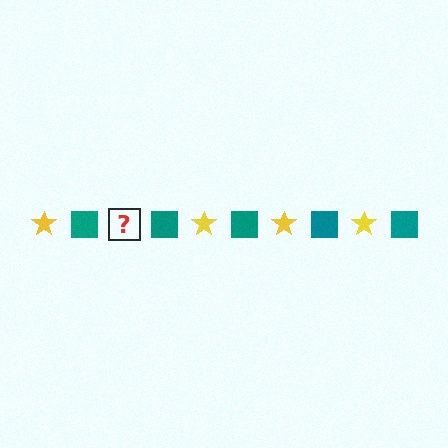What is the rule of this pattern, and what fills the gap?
The rule is that the pattern alternates between yellow star and teal square. The gap should be filled with a yellow star.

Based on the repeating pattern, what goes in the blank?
The blank should be a yellow star.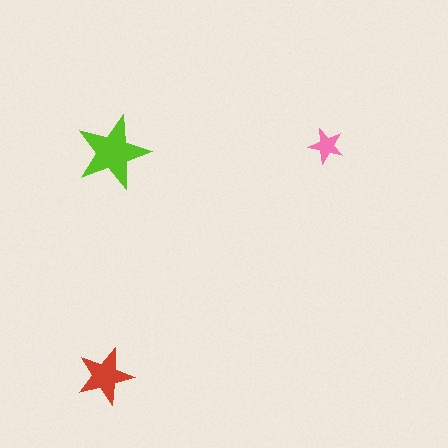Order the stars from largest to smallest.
the lime one, the red one, the pink one.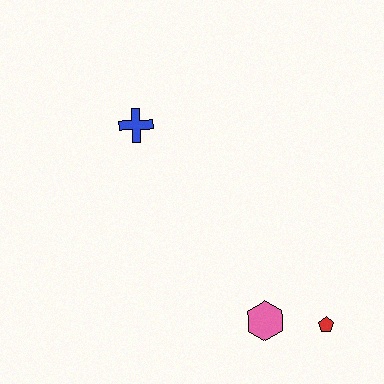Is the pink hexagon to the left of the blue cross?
No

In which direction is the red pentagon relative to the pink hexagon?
The red pentagon is to the right of the pink hexagon.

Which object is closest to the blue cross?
The pink hexagon is closest to the blue cross.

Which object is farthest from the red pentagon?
The blue cross is farthest from the red pentagon.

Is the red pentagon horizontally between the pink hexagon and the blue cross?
No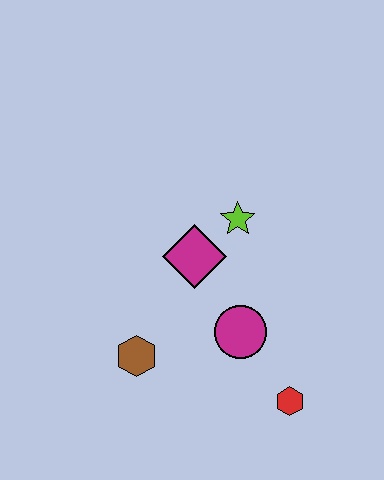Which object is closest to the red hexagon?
The magenta circle is closest to the red hexagon.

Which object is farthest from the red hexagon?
The lime star is farthest from the red hexagon.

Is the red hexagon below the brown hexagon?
Yes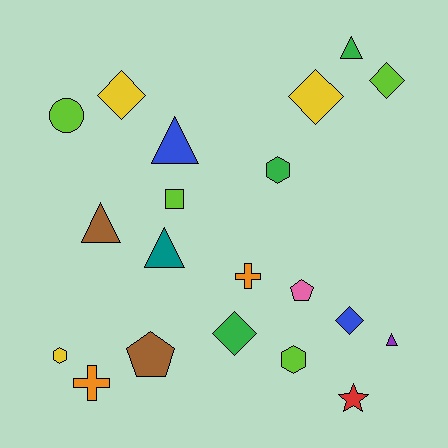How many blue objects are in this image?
There are 2 blue objects.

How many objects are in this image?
There are 20 objects.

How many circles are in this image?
There is 1 circle.